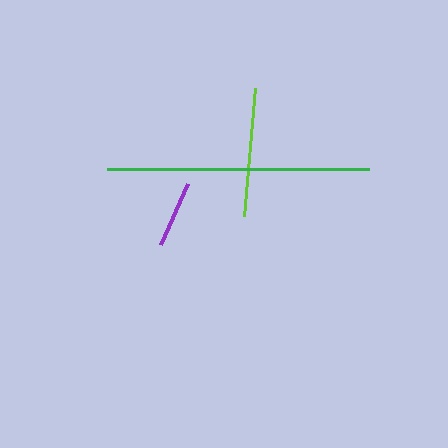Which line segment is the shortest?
The purple line is the shortest at approximately 67 pixels.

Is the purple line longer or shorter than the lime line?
The lime line is longer than the purple line.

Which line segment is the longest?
The green line is the longest at approximately 262 pixels.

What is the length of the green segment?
The green segment is approximately 262 pixels long.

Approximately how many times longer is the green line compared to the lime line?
The green line is approximately 2.0 times the length of the lime line.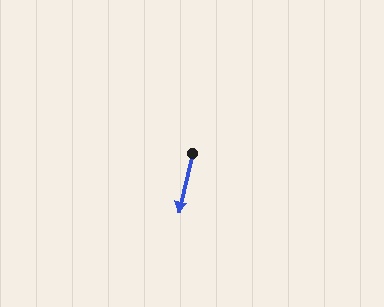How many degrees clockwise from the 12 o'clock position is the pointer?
Approximately 193 degrees.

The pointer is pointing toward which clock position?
Roughly 6 o'clock.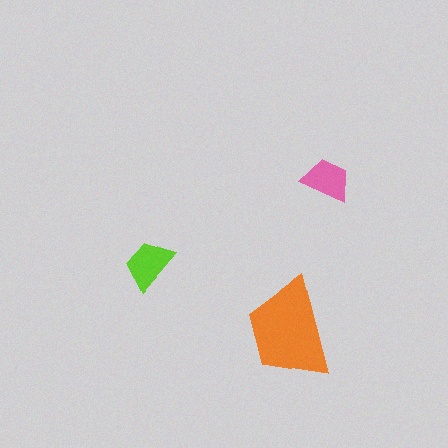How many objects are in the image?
There are 3 objects in the image.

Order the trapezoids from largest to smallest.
the orange one, the lime one, the pink one.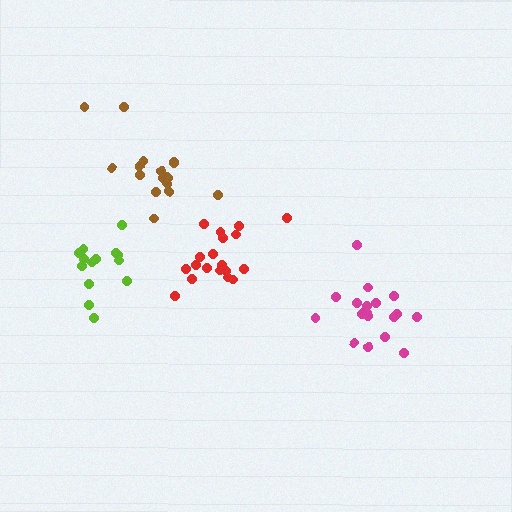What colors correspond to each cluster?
The clusters are colored: red, lime, magenta, brown.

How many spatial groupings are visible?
There are 4 spatial groupings.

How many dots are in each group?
Group 1: 19 dots, Group 2: 14 dots, Group 3: 19 dots, Group 4: 16 dots (68 total).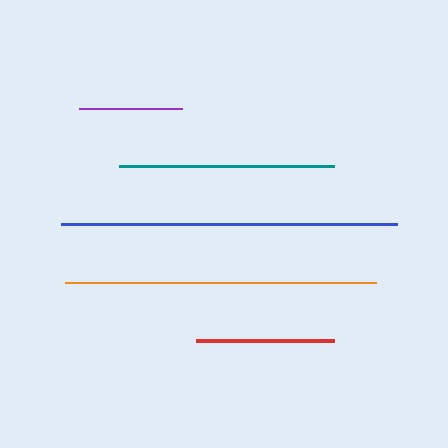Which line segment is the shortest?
The purple line is the shortest at approximately 103 pixels.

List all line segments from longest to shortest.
From longest to shortest: blue, orange, teal, red, purple.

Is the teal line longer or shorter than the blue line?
The blue line is longer than the teal line.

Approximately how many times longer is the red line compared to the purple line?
The red line is approximately 1.3 times the length of the purple line.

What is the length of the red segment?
The red segment is approximately 139 pixels long.